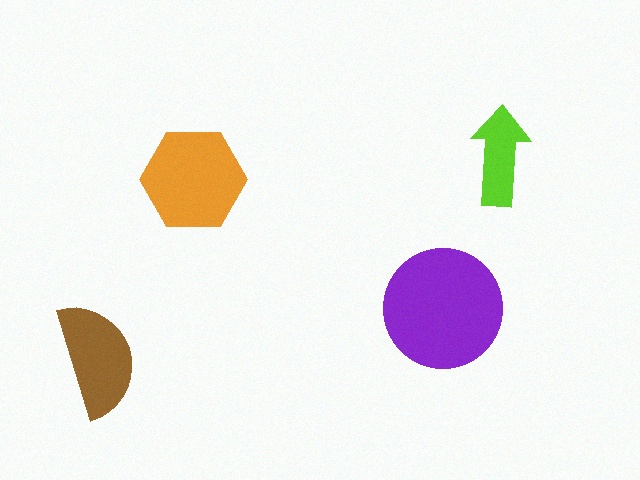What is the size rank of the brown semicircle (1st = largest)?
3rd.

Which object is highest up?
The lime arrow is topmost.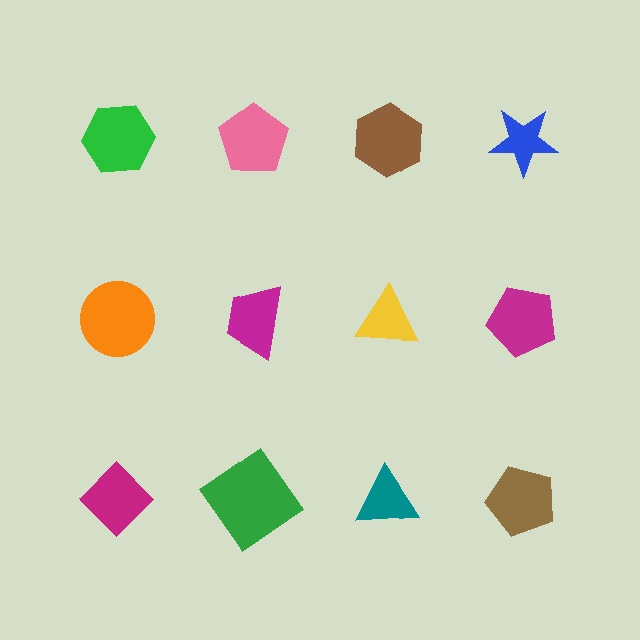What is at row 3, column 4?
A brown pentagon.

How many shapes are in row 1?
4 shapes.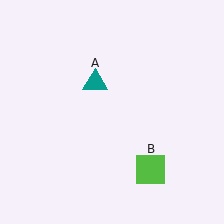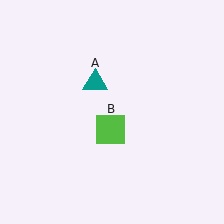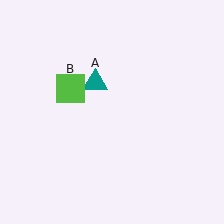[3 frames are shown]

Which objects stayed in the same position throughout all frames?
Teal triangle (object A) remained stationary.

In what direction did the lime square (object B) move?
The lime square (object B) moved up and to the left.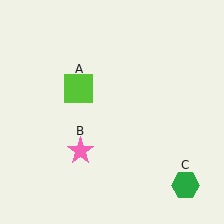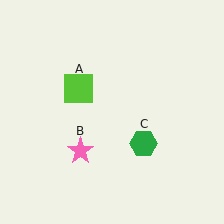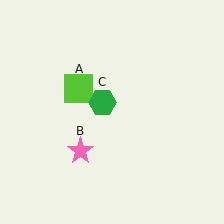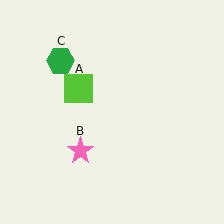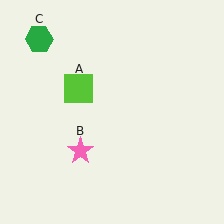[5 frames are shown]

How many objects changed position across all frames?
1 object changed position: green hexagon (object C).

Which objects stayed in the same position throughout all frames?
Lime square (object A) and pink star (object B) remained stationary.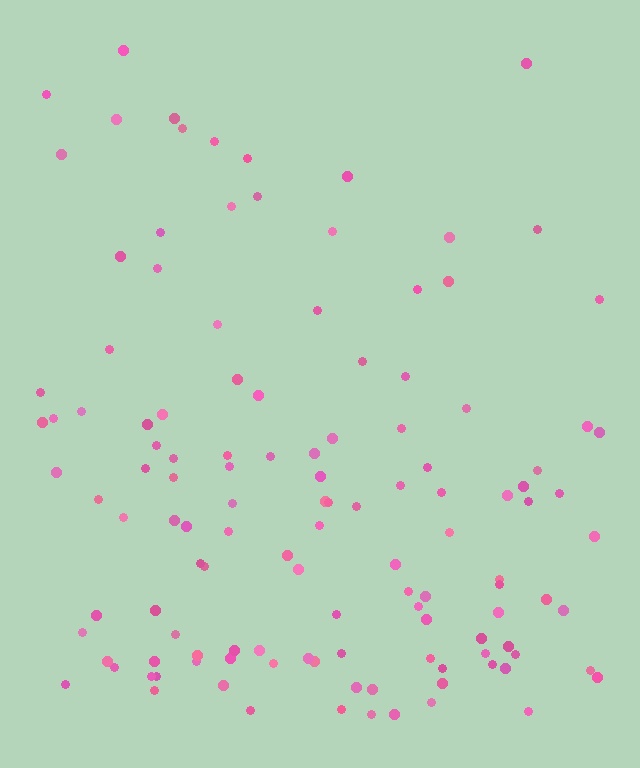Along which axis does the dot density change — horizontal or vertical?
Vertical.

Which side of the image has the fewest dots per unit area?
The top.